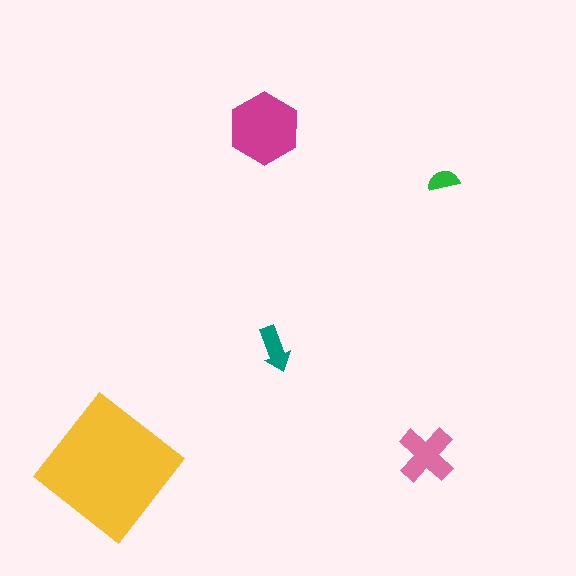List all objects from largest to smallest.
The yellow diamond, the magenta hexagon, the pink cross, the teal arrow, the green semicircle.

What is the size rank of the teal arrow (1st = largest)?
4th.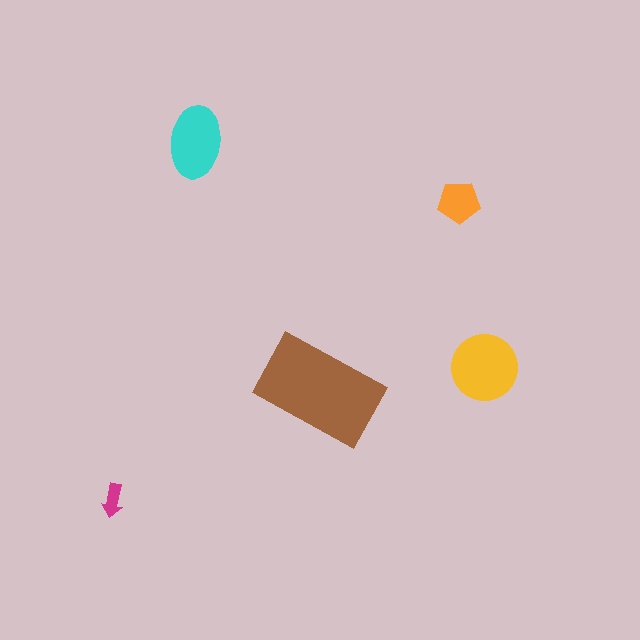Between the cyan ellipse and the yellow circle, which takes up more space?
The yellow circle.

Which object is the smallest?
The magenta arrow.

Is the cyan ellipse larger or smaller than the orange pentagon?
Larger.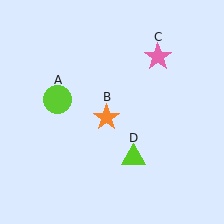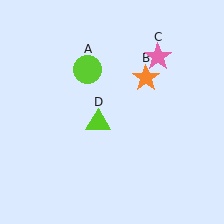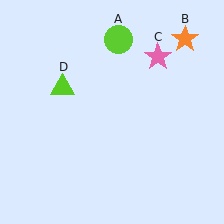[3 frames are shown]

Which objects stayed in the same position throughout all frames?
Pink star (object C) remained stationary.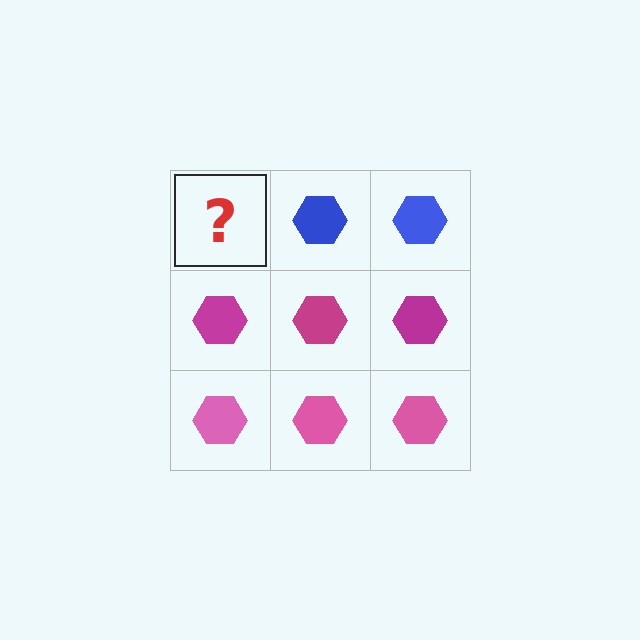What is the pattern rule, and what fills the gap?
The rule is that each row has a consistent color. The gap should be filled with a blue hexagon.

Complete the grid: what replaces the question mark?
The question mark should be replaced with a blue hexagon.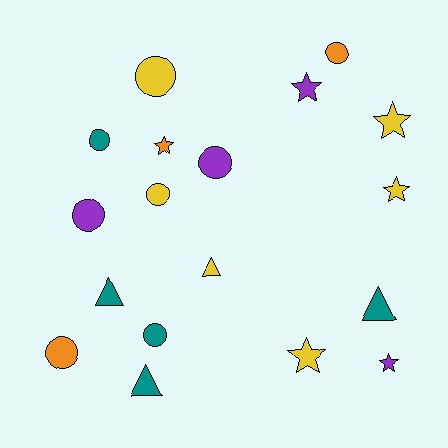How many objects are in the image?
There are 18 objects.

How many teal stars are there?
There are no teal stars.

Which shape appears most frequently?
Circle, with 8 objects.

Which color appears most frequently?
Yellow, with 6 objects.